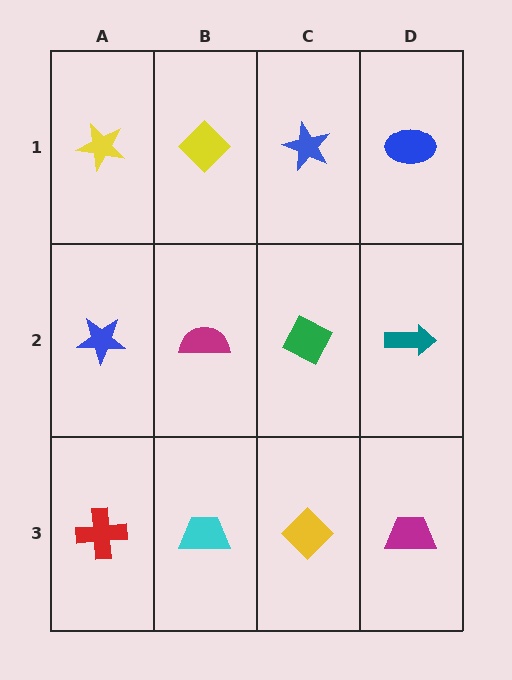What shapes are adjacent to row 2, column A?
A yellow star (row 1, column A), a red cross (row 3, column A), a magenta semicircle (row 2, column B).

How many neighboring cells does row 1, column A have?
2.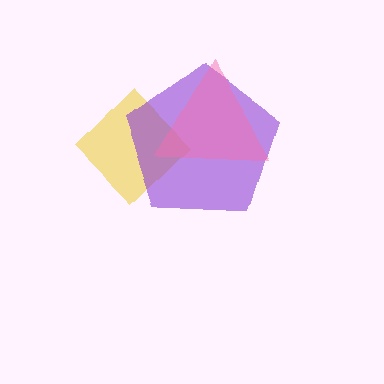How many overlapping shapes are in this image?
There are 3 overlapping shapes in the image.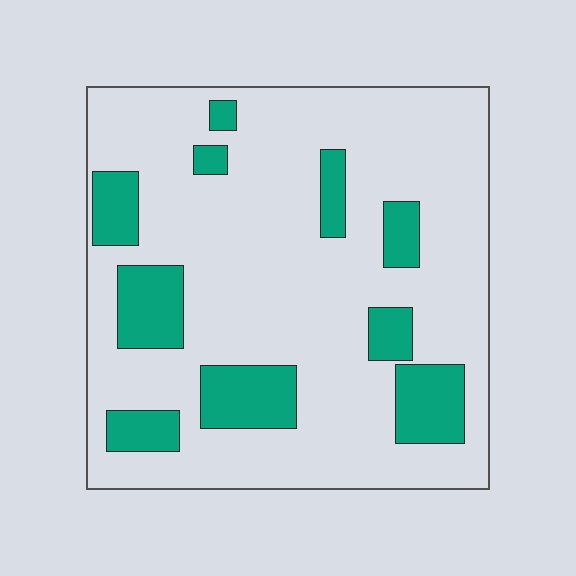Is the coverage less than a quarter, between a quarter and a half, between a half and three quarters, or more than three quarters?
Less than a quarter.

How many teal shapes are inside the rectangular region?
10.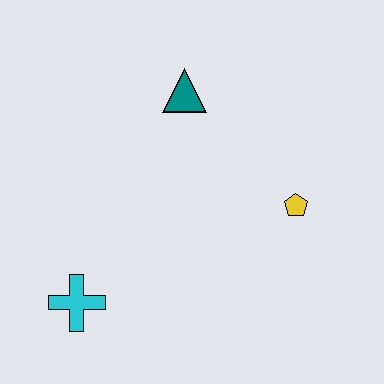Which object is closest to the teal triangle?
The yellow pentagon is closest to the teal triangle.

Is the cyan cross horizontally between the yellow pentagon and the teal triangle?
No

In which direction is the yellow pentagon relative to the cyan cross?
The yellow pentagon is to the right of the cyan cross.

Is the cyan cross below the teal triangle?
Yes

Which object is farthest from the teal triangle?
The cyan cross is farthest from the teal triangle.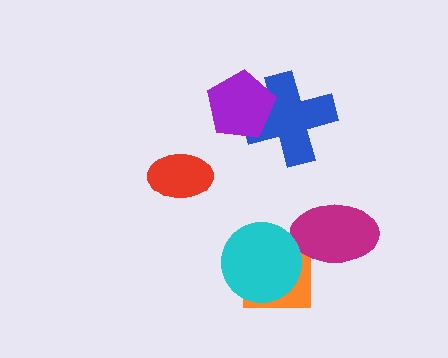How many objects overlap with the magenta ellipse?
1 object overlaps with the magenta ellipse.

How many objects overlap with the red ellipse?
0 objects overlap with the red ellipse.